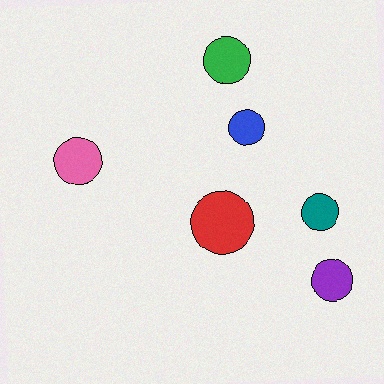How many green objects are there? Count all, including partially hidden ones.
There is 1 green object.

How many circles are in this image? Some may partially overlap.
There are 6 circles.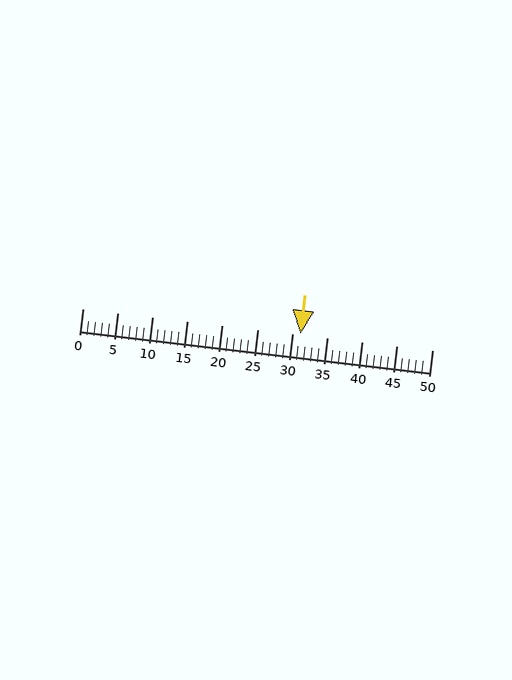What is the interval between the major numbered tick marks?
The major tick marks are spaced 5 units apart.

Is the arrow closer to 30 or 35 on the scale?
The arrow is closer to 30.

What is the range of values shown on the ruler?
The ruler shows values from 0 to 50.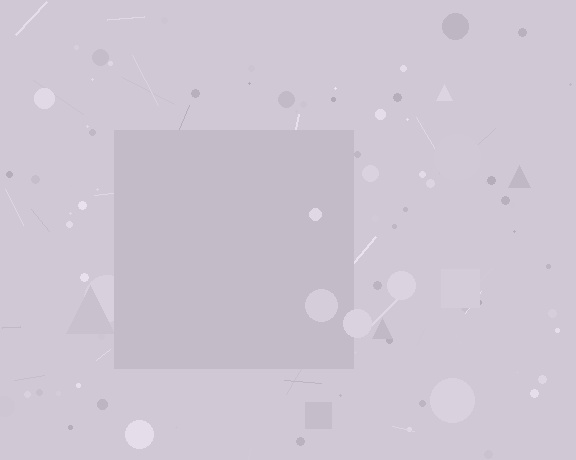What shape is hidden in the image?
A square is hidden in the image.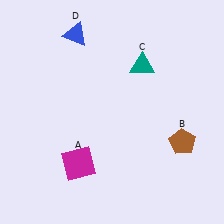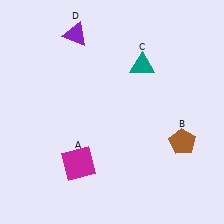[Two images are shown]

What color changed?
The triangle (D) changed from blue in Image 1 to purple in Image 2.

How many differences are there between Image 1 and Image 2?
There is 1 difference between the two images.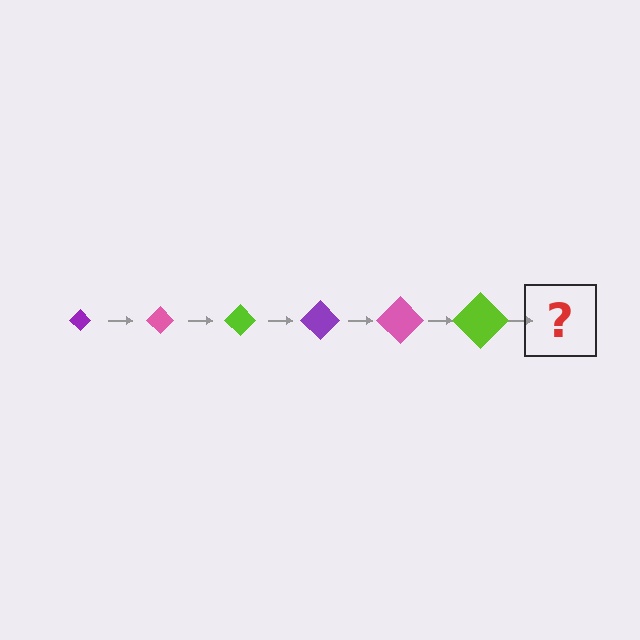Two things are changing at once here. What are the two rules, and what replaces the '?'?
The two rules are that the diamond grows larger each step and the color cycles through purple, pink, and lime. The '?' should be a purple diamond, larger than the previous one.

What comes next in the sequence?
The next element should be a purple diamond, larger than the previous one.